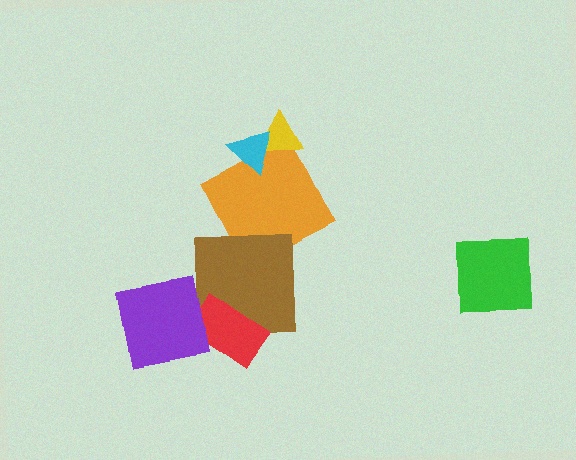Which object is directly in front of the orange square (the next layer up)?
The yellow triangle is directly in front of the orange square.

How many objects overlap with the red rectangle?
2 objects overlap with the red rectangle.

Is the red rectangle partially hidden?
Yes, it is partially covered by another shape.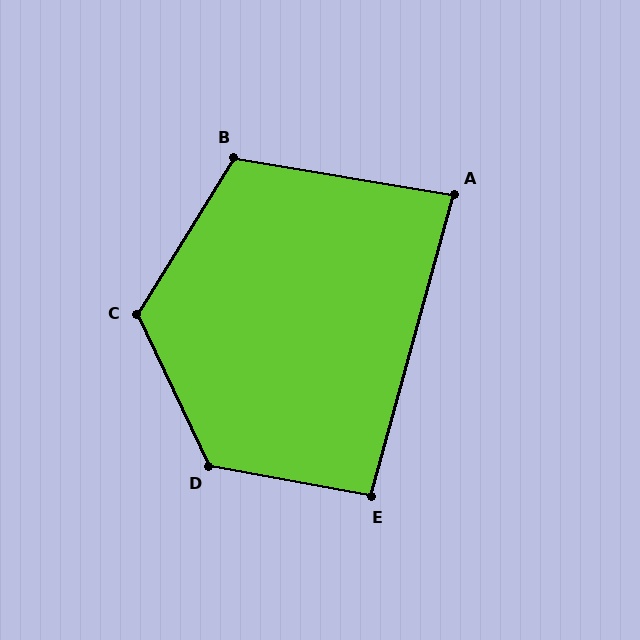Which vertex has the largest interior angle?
D, at approximately 126 degrees.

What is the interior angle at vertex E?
Approximately 95 degrees (approximately right).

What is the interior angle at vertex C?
Approximately 123 degrees (obtuse).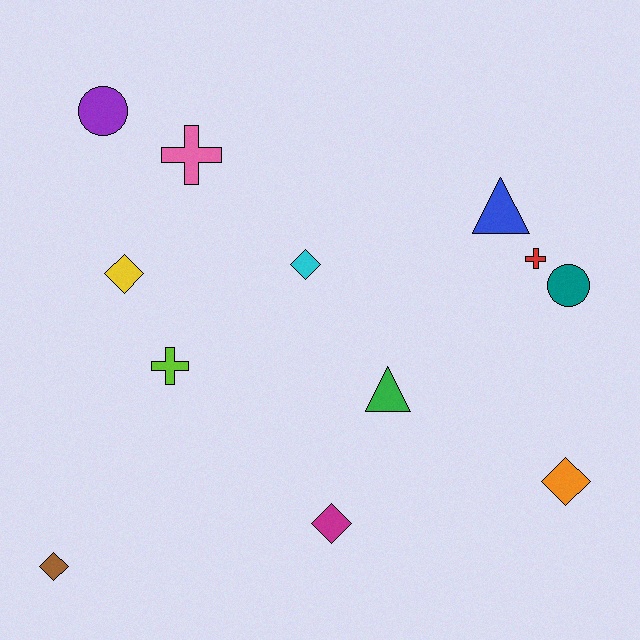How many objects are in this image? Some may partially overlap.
There are 12 objects.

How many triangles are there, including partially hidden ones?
There are 2 triangles.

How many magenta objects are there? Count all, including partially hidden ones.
There is 1 magenta object.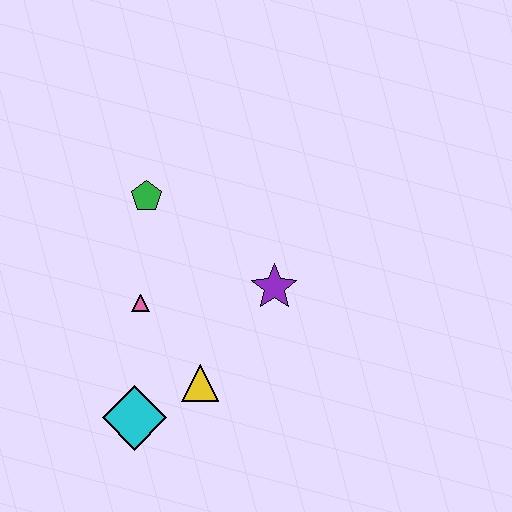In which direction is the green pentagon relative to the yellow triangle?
The green pentagon is above the yellow triangle.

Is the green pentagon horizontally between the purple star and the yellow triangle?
No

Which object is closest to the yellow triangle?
The cyan diamond is closest to the yellow triangle.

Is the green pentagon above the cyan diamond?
Yes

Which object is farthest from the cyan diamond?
The green pentagon is farthest from the cyan diamond.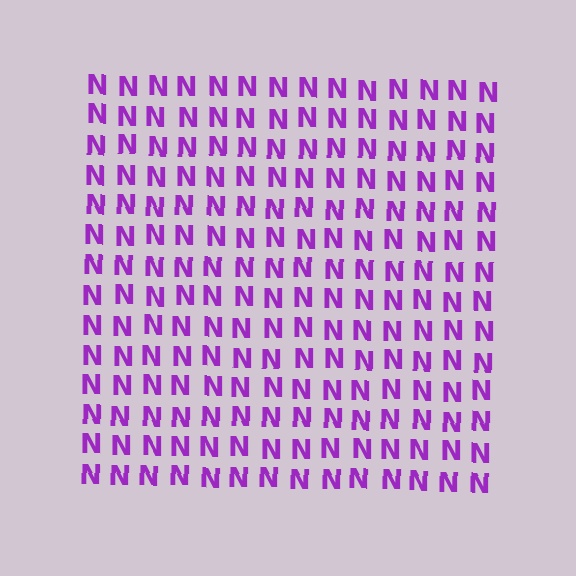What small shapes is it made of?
It is made of small letter N's.